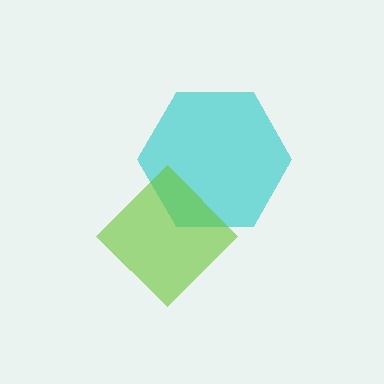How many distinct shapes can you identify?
There are 2 distinct shapes: a cyan hexagon, a lime diamond.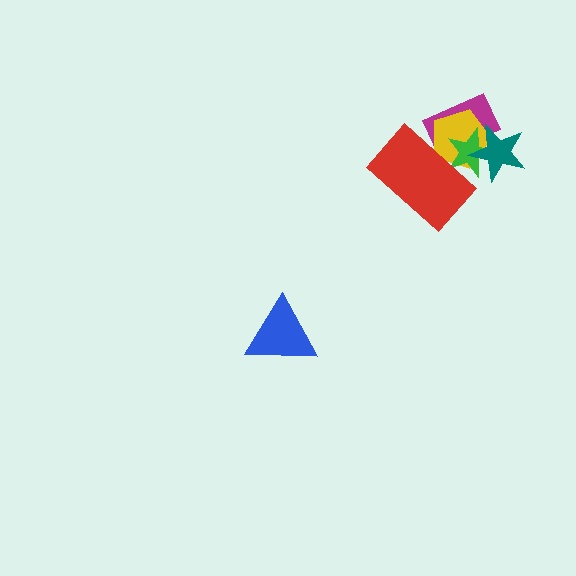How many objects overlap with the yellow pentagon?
4 objects overlap with the yellow pentagon.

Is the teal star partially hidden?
No, no other shape covers it.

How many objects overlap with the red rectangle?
3 objects overlap with the red rectangle.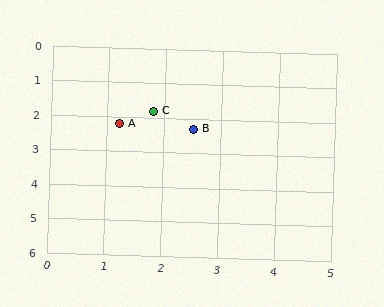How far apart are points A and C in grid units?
Points A and C are about 0.7 grid units apart.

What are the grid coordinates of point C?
Point C is at approximately (1.8, 1.8).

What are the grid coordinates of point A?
Point A is at approximately (1.2, 2.2).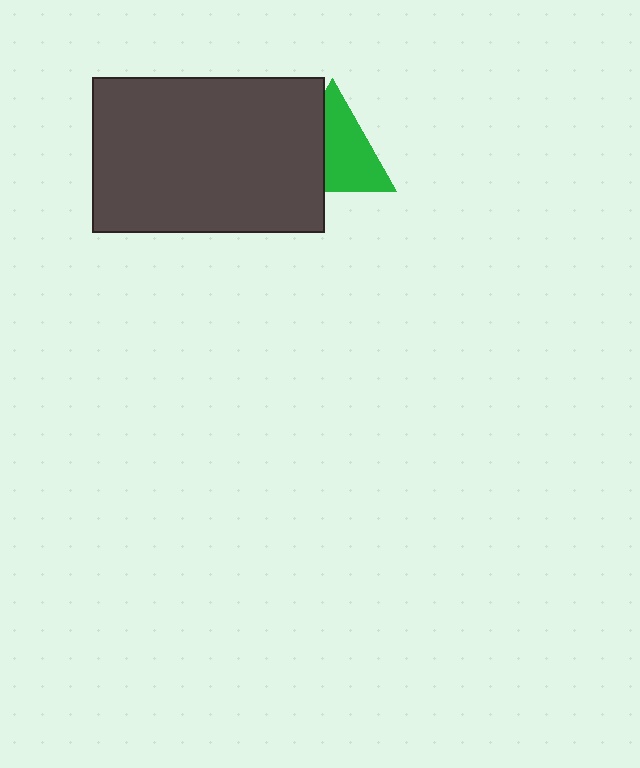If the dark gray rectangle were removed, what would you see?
You would see the complete green triangle.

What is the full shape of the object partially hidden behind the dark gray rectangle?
The partially hidden object is a green triangle.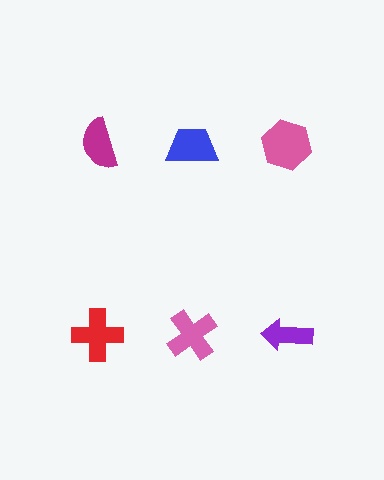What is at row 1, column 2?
A blue trapezoid.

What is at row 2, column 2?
A pink cross.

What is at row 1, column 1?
A magenta semicircle.